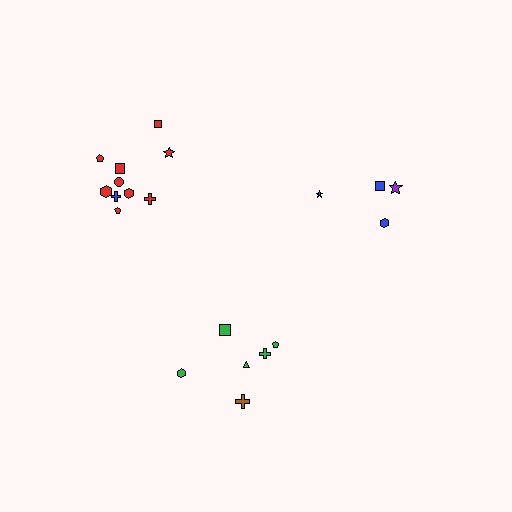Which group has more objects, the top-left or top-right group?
The top-left group.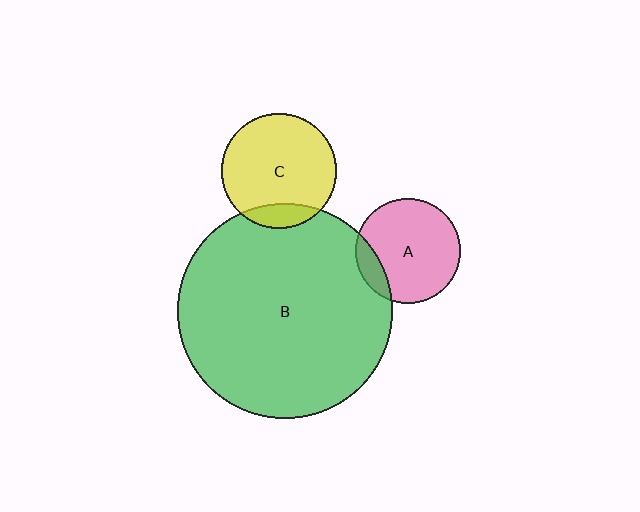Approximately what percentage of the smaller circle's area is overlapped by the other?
Approximately 15%.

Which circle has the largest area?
Circle B (green).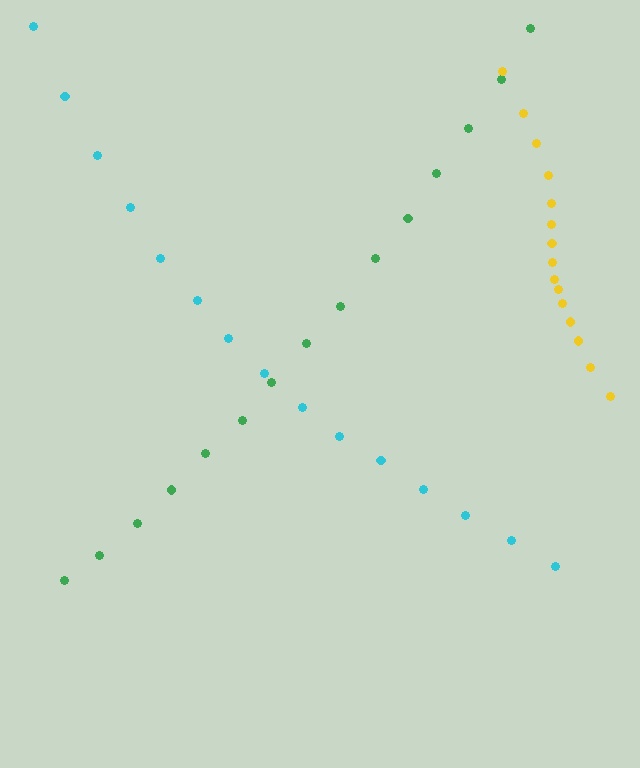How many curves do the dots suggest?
There are 3 distinct paths.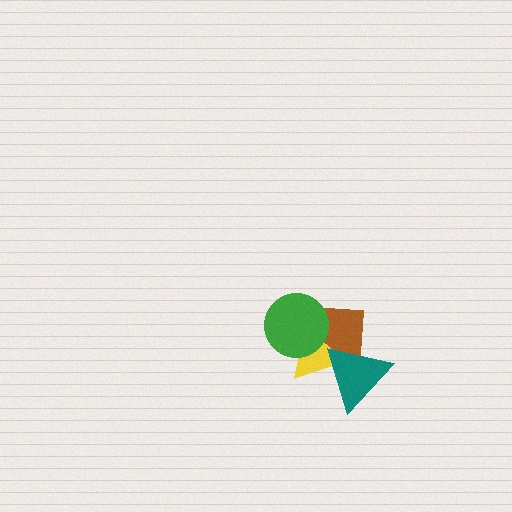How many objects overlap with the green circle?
2 objects overlap with the green circle.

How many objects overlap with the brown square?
3 objects overlap with the brown square.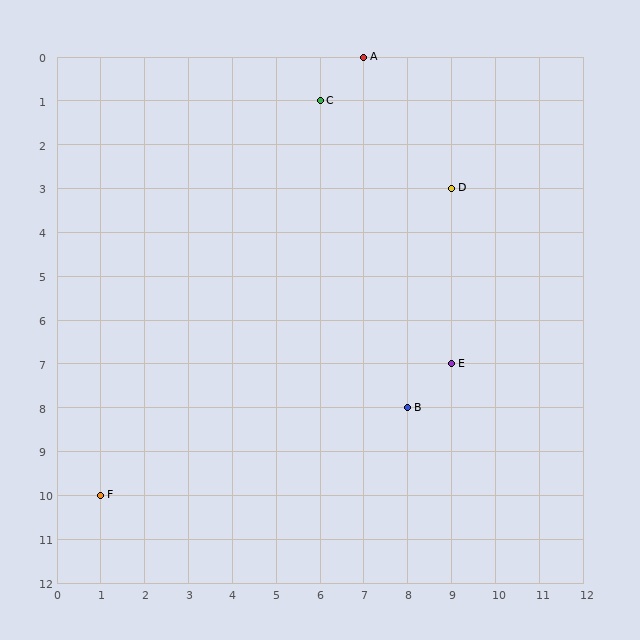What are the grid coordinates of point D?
Point D is at grid coordinates (9, 3).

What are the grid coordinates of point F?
Point F is at grid coordinates (1, 10).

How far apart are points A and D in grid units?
Points A and D are 2 columns and 3 rows apart (about 3.6 grid units diagonally).